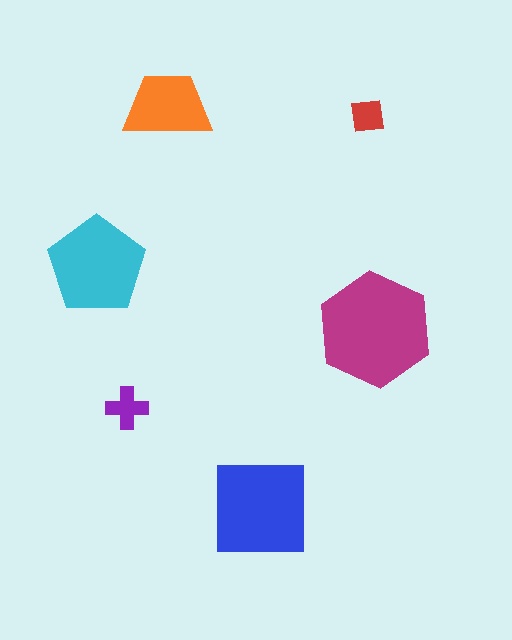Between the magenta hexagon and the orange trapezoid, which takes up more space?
The magenta hexagon.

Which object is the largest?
The magenta hexagon.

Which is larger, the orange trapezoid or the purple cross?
The orange trapezoid.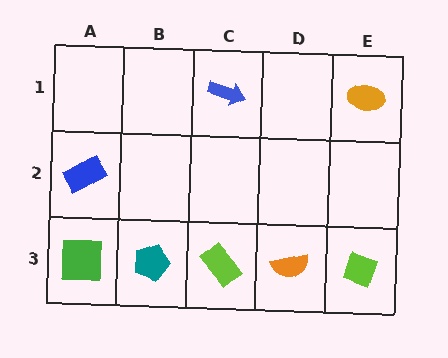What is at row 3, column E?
A lime diamond.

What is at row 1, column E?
An orange ellipse.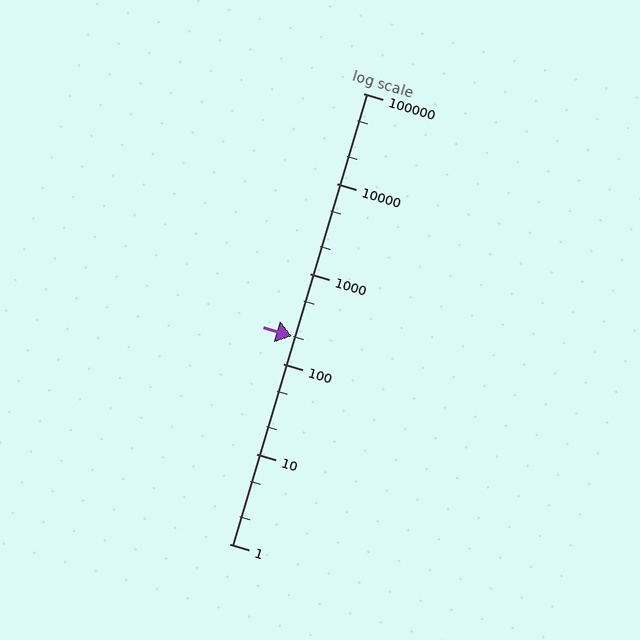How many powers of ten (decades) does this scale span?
The scale spans 5 decades, from 1 to 100000.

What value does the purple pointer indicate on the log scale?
The pointer indicates approximately 200.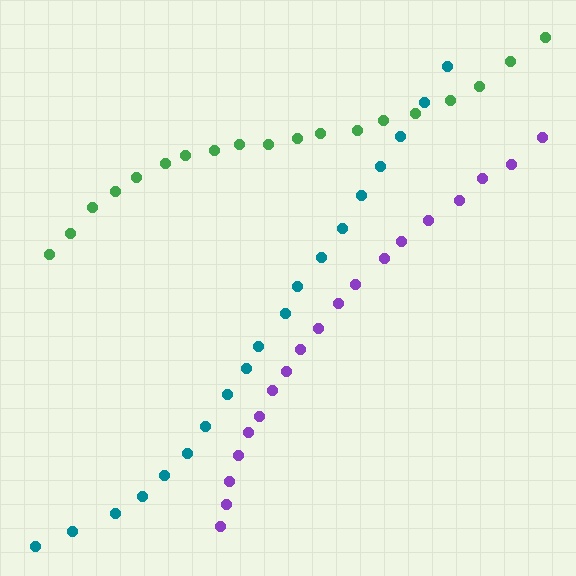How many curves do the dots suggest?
There are 3 distinct paths.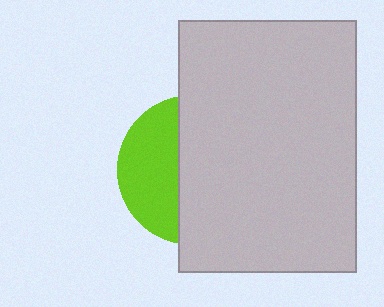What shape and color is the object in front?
The object in front is a light gray rectangle.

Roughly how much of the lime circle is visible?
A small part of it is visible (roughly 37%).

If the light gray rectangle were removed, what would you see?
You would see the complete lime circle.